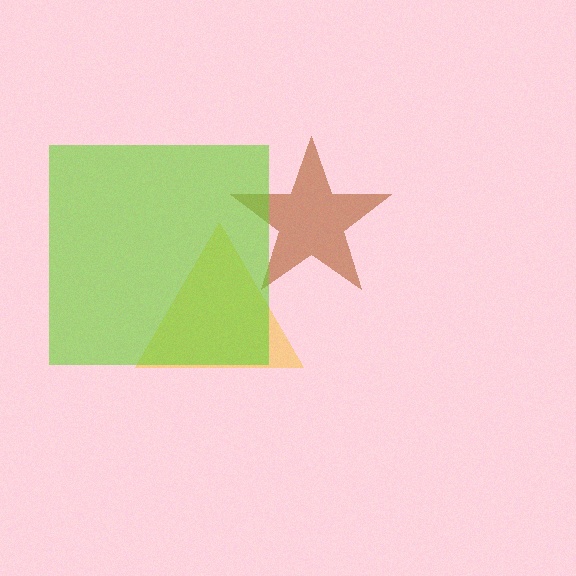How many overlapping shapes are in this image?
There are 3 overlapping shapes in the image.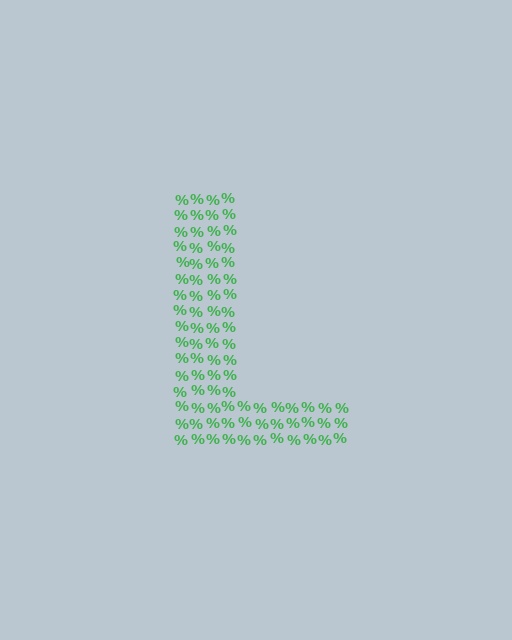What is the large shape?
The large shape is the letter L.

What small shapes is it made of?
It is made of small percent signs.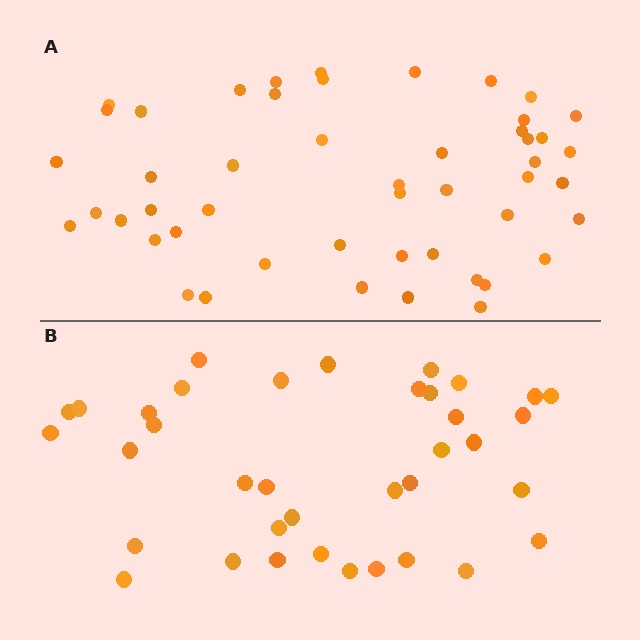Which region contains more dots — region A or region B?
Region A (the top region) has more dots.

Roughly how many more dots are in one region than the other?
Region A has roughly 12 or so more dots than region B.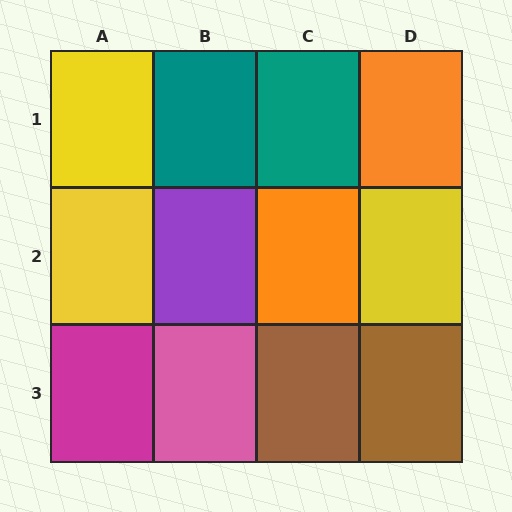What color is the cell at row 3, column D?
Brown.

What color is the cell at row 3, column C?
Brown.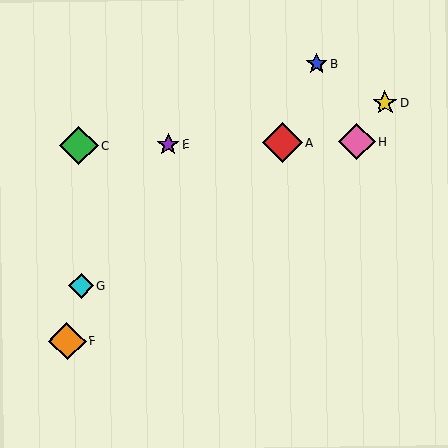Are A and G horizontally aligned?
No, A is at y≈143 and G is at y≈286.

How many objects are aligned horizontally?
4 objects (A, C, E, H) are aligned horizontally.